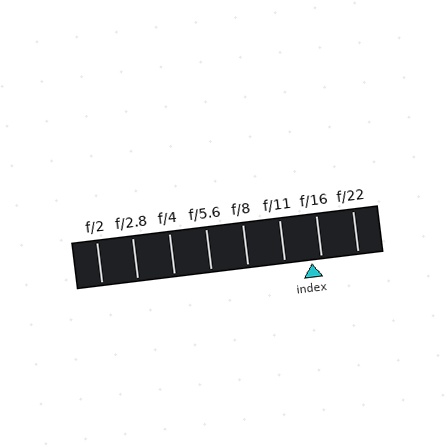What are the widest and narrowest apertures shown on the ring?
The widest aperture shown is f/2 and the narrowest is f/22.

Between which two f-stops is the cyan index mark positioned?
The index mark is between f/11 and f/16.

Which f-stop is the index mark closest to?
The index mark is closest to f/16.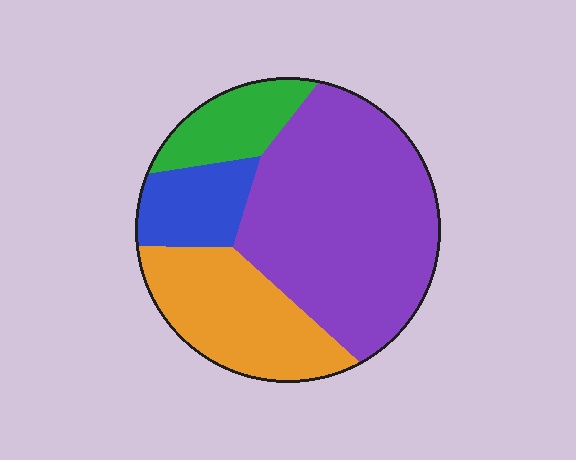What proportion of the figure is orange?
Orange takes up about one quarter (1/4) of the figure.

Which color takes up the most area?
Purple, at roughly 50%.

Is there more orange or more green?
Orange.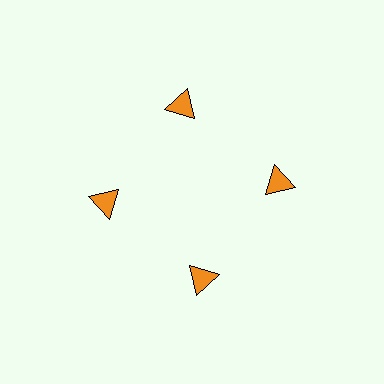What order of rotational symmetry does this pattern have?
This pattern has 4-fold rotational symmetry.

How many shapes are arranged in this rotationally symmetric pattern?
There are 4 shapes, arranged in 4 groups of 1.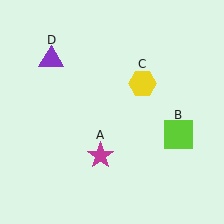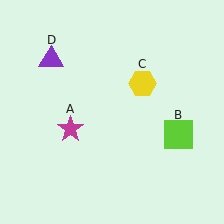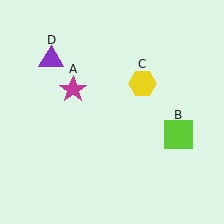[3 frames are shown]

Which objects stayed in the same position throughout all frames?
Lime square (object B) and yellow hexagon (object C) and purple triangle (object D) remained stationary.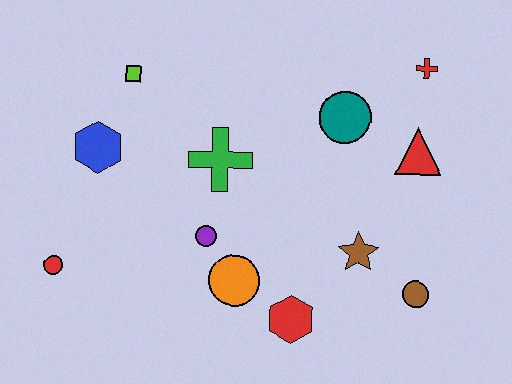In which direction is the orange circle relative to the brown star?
The orange circle is to the left of the brown star.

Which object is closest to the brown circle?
The brown star is closest to the brown circle.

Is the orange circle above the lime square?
No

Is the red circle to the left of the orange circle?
Yes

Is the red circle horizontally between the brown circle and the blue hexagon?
No